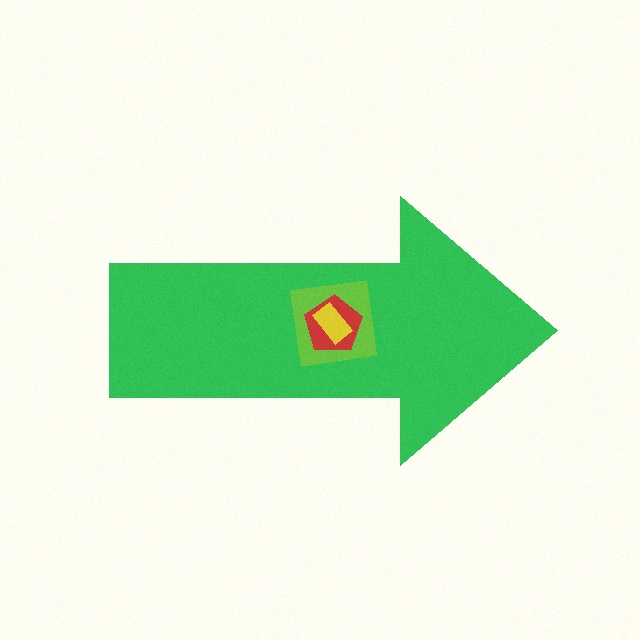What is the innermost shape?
The yellow rectangle.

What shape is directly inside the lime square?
The red pentagon.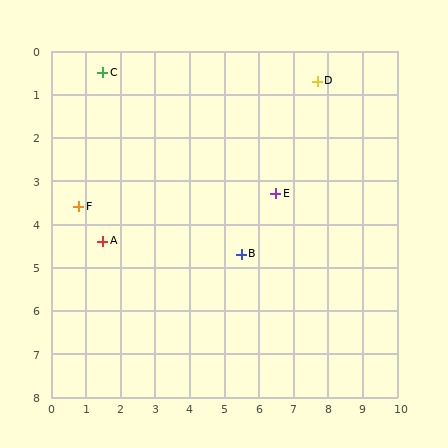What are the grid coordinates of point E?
Point E is at approximately (6.5, 3.3).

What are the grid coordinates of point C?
Point C is at approximately (1.5, 0.5).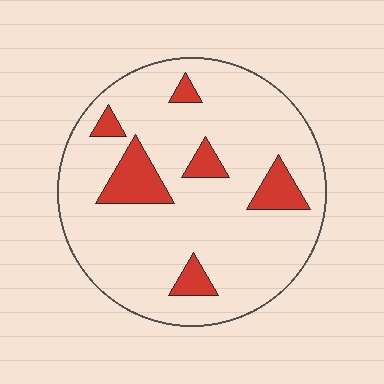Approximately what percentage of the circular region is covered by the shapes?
Approximately 15%.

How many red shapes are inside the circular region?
6.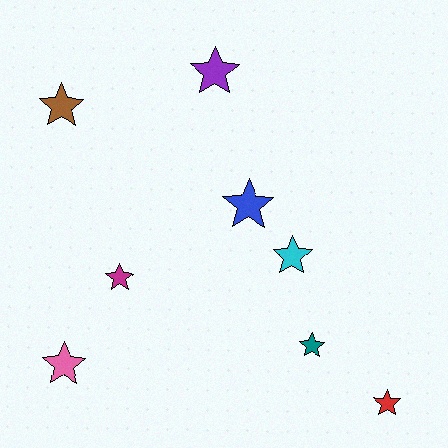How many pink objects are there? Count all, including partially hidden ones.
There is 1 pink object.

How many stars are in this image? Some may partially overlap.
There are 8 stars.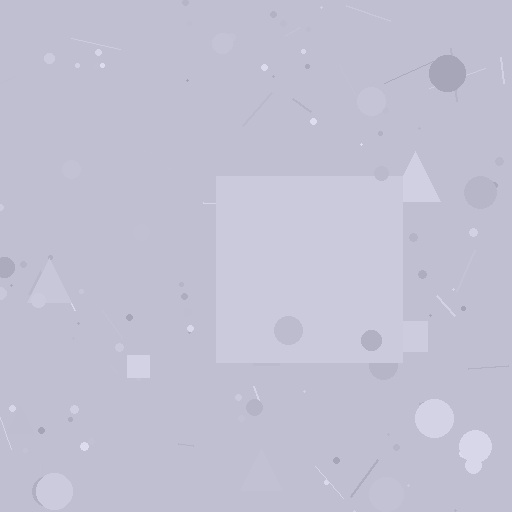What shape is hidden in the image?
A square is hidden in the image.